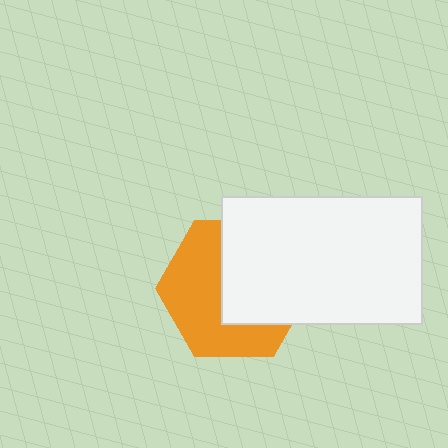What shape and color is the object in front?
The object in front is a white rectangle.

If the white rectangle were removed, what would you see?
You would see the complete orange hexagon.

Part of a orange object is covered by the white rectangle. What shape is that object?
It is a hexagon.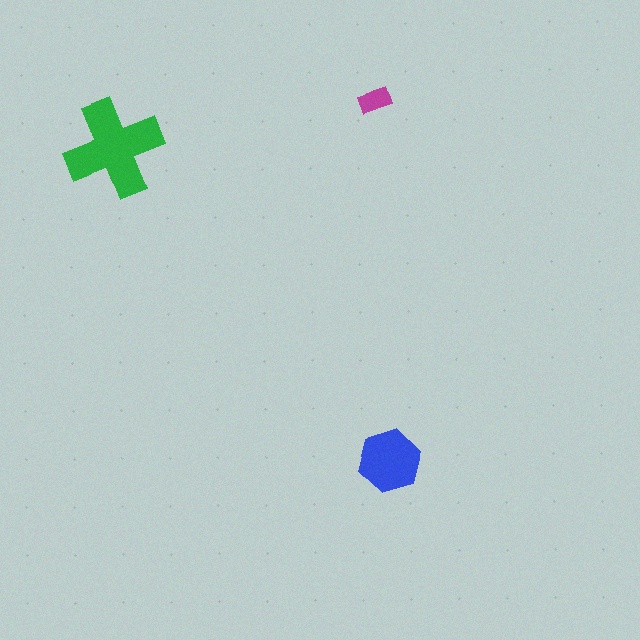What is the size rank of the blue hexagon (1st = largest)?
2nd.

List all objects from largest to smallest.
The green cross, the blue hexagon, the magenta rectangle.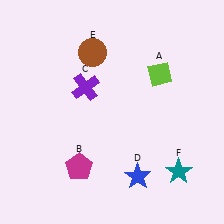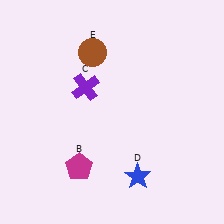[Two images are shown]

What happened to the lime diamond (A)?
The lime diamond (A) was removed in Image 2. It was in the top-right area of Image 1.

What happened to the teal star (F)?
The teal star (F) was removed in Image 2. It was in the bottom-right area of Image 1.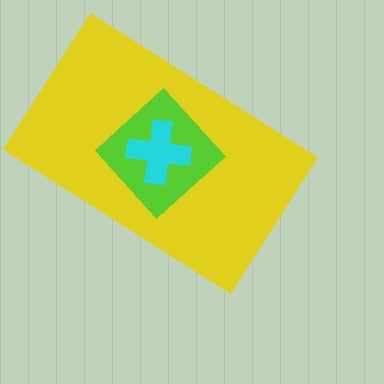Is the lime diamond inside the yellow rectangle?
Yes.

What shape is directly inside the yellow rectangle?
The lime diamond.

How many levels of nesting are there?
3.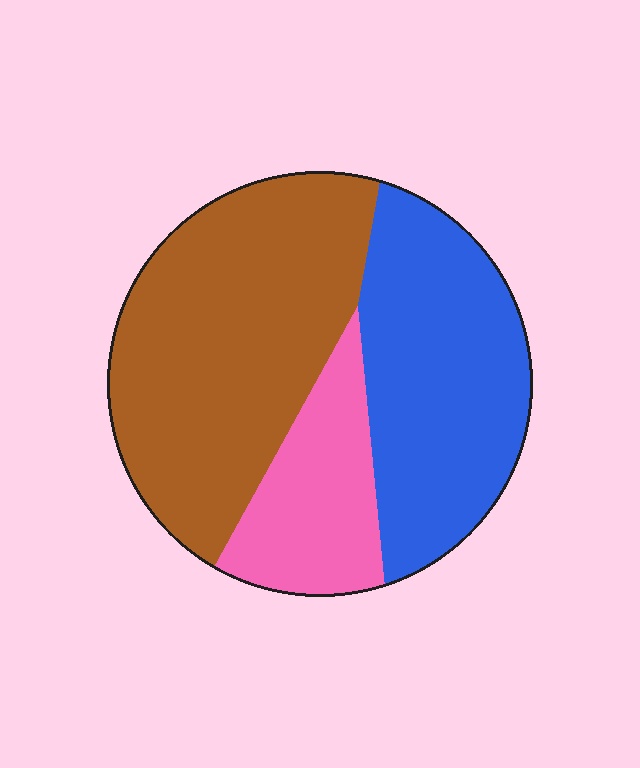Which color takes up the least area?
Pink, at roughly 20%.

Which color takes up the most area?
Brown, at roughly 45%.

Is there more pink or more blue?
Blue.